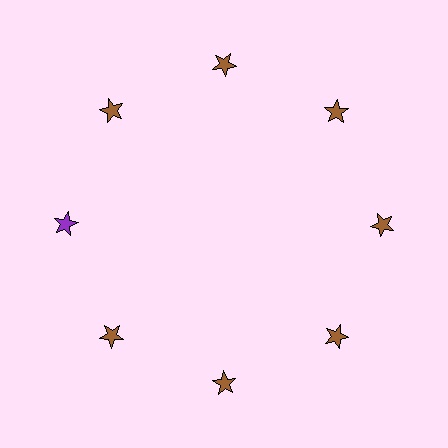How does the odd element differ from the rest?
It has a different color: purple instead of brown.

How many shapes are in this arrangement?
There are 8 shapes arranged in a ring pattern.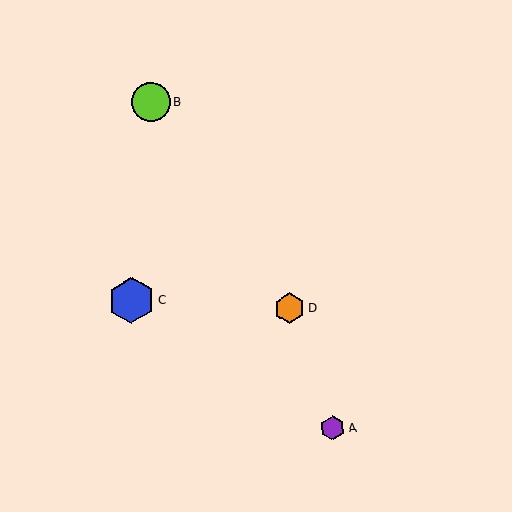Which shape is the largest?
The blue hexagon (labeled C) is the largest.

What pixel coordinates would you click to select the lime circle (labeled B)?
Click at (151, 102) to select the lime circle B.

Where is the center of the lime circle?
The center of the lime circle is at (151, 102).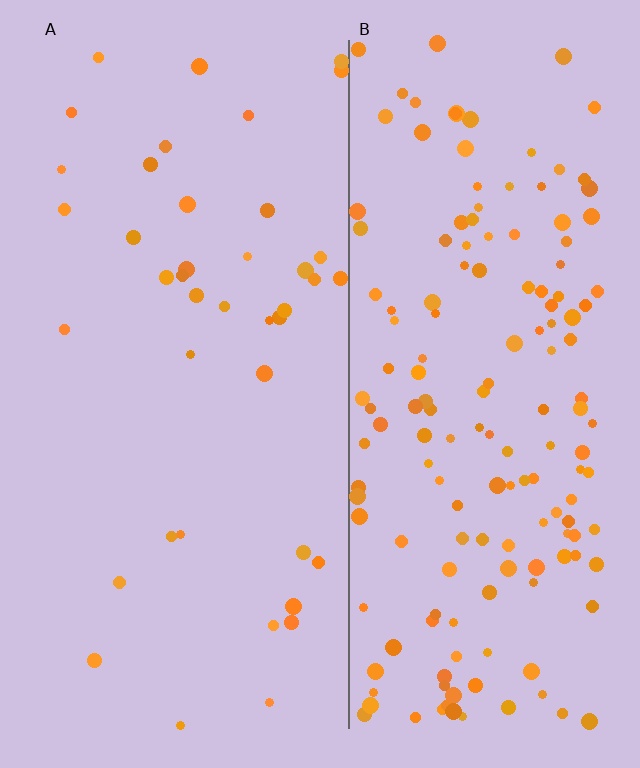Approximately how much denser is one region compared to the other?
Approximately 4.0× — region B over region A.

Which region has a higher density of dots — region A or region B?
B (the right).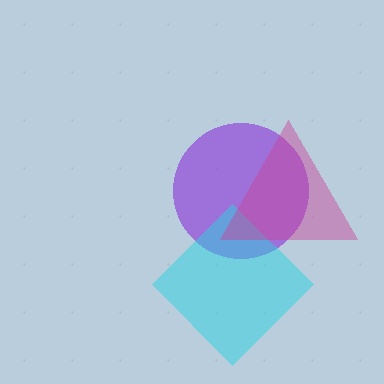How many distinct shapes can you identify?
There are 3 distinct shapes: a purple circle, a cyan diamond, a magenta triangle.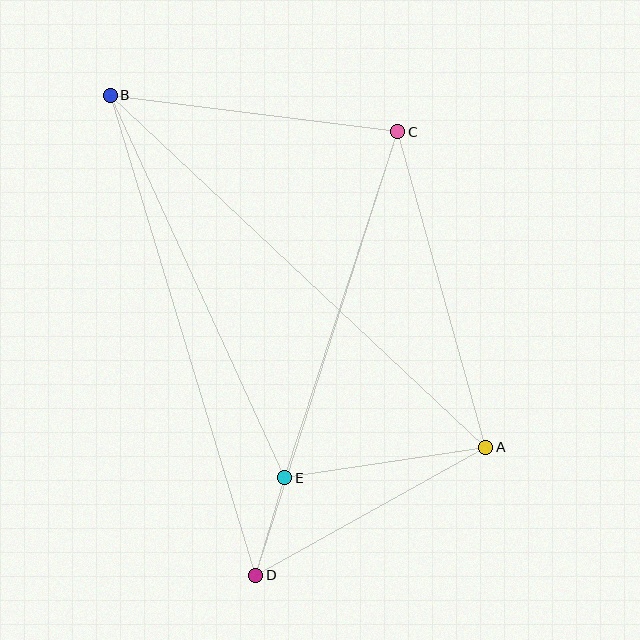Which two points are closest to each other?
Points D and E are closest to each other.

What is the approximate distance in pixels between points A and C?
The distance between A and C is approximately 328 pixels.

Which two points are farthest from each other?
Points A and B are farthest from each other.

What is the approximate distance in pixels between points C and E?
The distance between C and E is approximately 364 pixels.